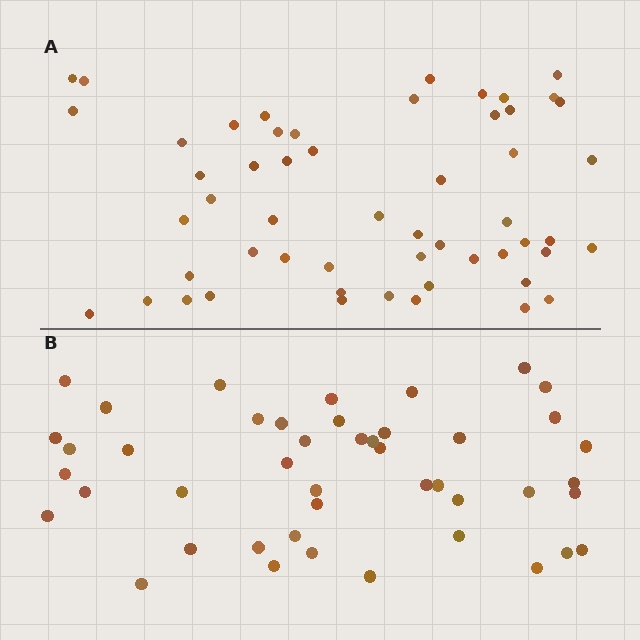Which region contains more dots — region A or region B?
Region A (the top region) has more dots.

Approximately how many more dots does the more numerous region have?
Region A has roughly 8 or so more dots than region B.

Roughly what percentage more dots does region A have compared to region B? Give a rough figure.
About 20% more.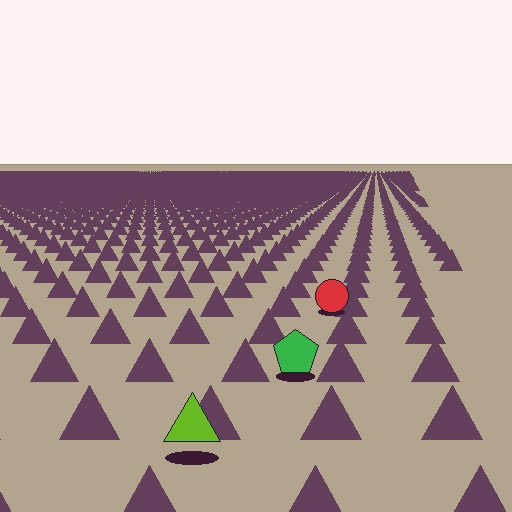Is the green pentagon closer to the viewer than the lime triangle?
No. The lime triangle is closer — you can tell from the texture gradient: the ground texture is coarser near it.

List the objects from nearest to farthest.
From nearest to farthest: the lime triangle, the green pentagon, the red circle.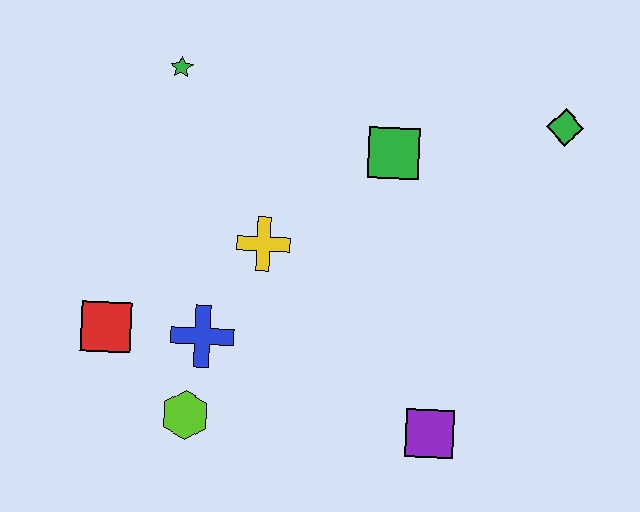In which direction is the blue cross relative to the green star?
The blue cross is below the green star.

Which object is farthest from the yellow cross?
The green diamond is farthest from the yellow cross.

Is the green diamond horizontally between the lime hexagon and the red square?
No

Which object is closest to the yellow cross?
The blue cross is closest to the yellow cross.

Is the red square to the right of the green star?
No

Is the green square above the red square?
Yes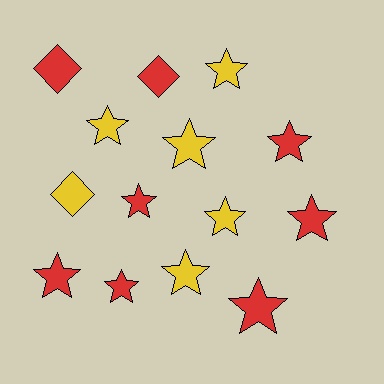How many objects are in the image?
There are 14 objects.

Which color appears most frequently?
Red, with 8 objects.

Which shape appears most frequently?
Star, with 11 objects.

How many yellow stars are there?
There are 5 yellow stars.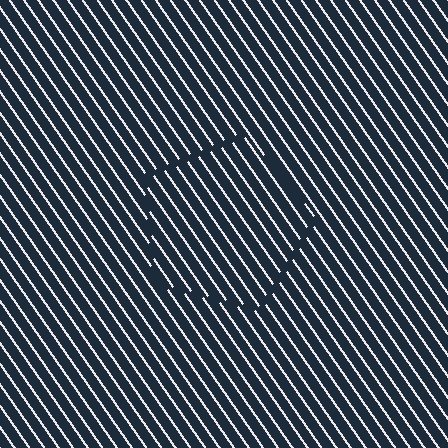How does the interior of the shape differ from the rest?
The interior of the shape contains the same grating, shifted by half a period — the contour is defined by the phase discontinuity where line-ends from the inner and outer gratings abut.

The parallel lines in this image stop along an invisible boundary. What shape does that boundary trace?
An illusory pentagon. The interior of the shape contains the same grating, shifted by half a period — the contour is defined by the phase discontinuity where line-ends from the inner and outer gratings abut.